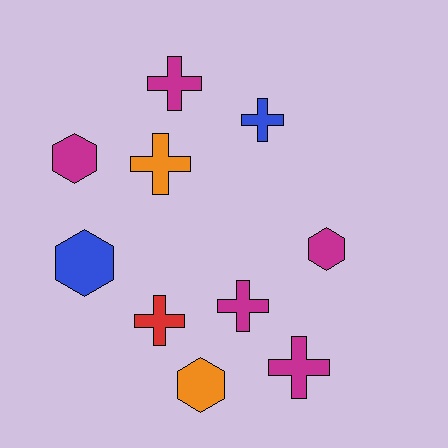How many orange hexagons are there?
There is 1 orange hexagon.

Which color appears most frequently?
Magenta, with 5 objects.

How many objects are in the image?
There are 10 objects.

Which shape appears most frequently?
Cross, with 6 objects.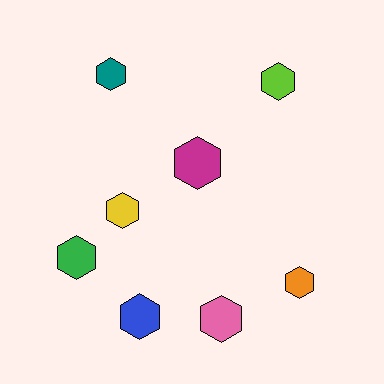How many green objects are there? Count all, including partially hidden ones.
There is 1 green object.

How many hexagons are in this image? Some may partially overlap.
There are 8 hexagons.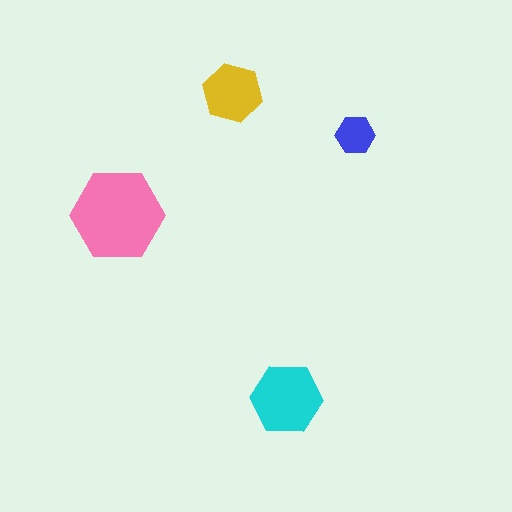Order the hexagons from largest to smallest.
the pink one, the cyan one, the yellow one, the blue one.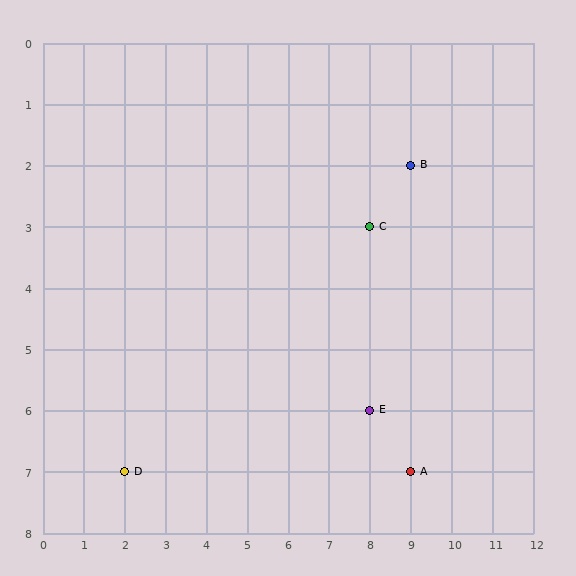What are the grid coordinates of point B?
Point B is at grid coordinates (9, 2).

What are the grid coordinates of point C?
Point C is at grid coordinates (8, 3).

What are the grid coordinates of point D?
Point D is at grid coordinates (2, 7).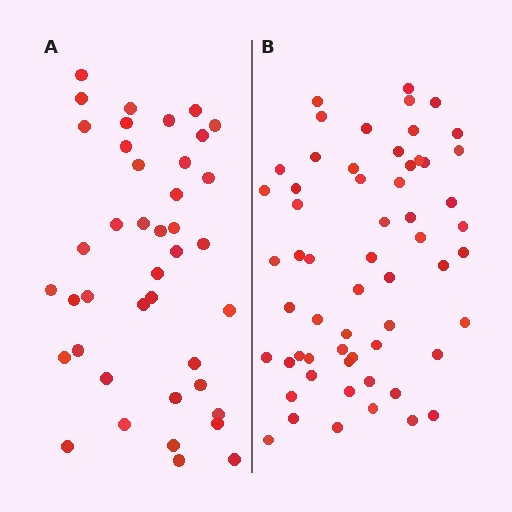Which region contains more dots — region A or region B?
Region B (the right region) has more dots.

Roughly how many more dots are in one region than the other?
Region B has approximately 20 more dots than region A.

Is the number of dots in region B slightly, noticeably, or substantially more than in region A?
Region B has noticeably more, but not dramatically so. The ratio is roughly 1.4 to 1.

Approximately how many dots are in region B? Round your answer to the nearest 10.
About 60 dots. (The exact count is 59, which rounds to 60.)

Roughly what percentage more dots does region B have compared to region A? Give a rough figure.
About 45% more.